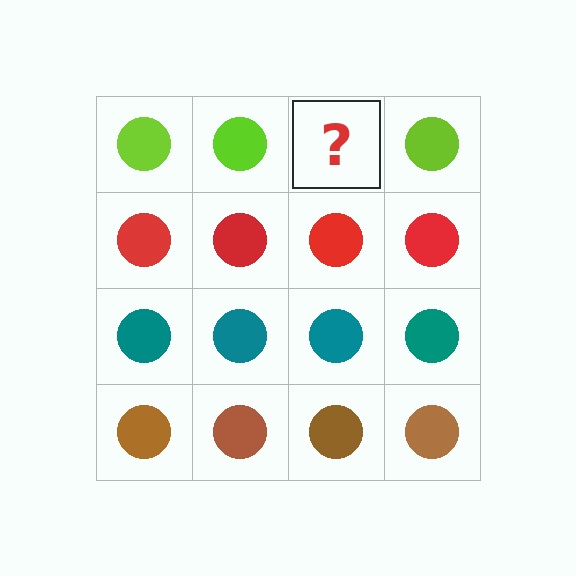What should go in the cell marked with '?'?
The missing cell should contain a lime circle.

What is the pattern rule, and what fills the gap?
The rule is that each row has a consistent color. The gap should be filled with a lime circle.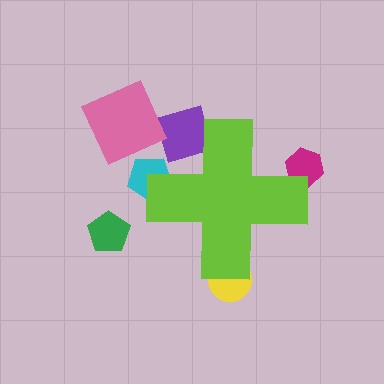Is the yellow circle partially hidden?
Yes, the yellow circle is partially hidden behind the lime cross.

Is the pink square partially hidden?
No, the pink square is fully visible.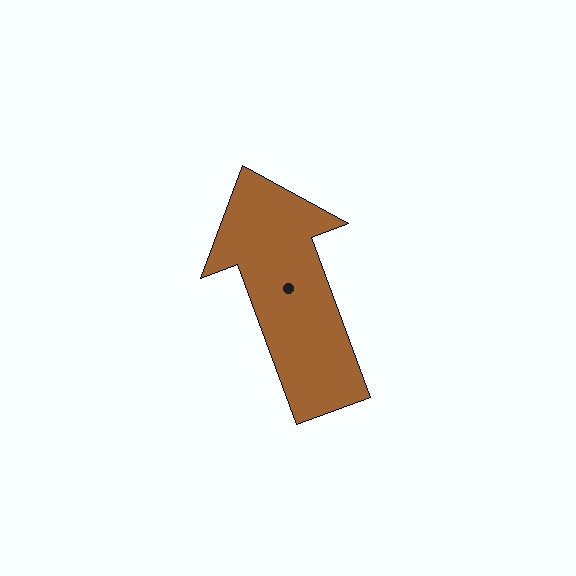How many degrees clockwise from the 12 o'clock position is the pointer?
Approximately 340 degrees.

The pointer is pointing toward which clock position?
Roughly 11 o'clock.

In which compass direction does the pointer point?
North.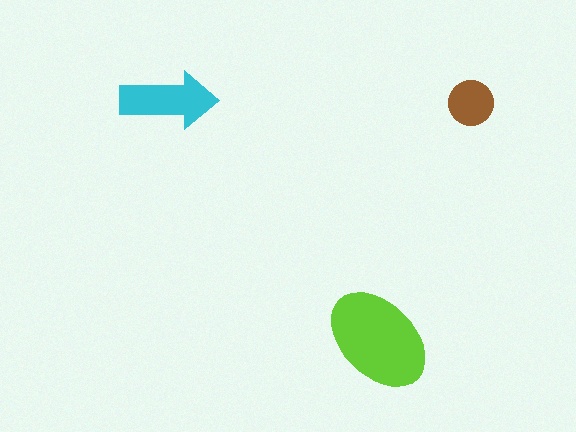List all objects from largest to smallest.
The lime ellipse, the cyan arrow, the brown circle.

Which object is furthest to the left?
The cyan arrow is leftmost.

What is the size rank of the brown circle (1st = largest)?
3rd.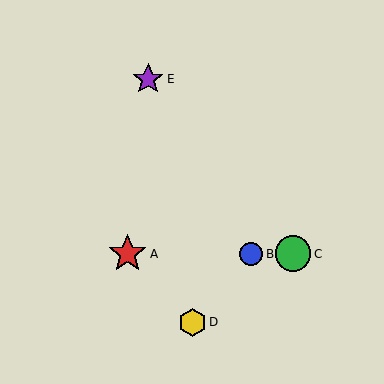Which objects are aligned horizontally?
Objects A, B, C are aligned horizontally.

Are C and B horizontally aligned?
Yes, both are at y≈254.